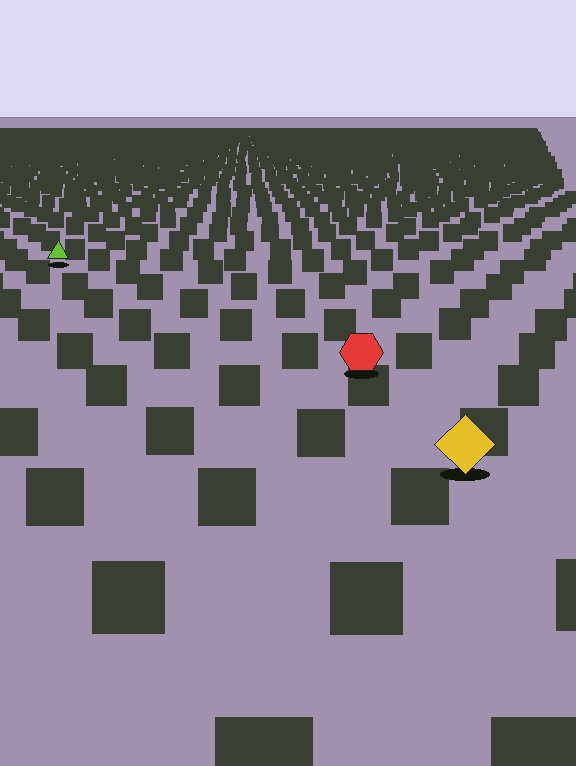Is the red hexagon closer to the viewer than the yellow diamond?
No. The yellow diamond is closer — you can tell from the texture gradient: the ground texture is coarser near it.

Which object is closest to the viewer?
The yellow diamond is closest. The texture marks near it are larger and more spread out.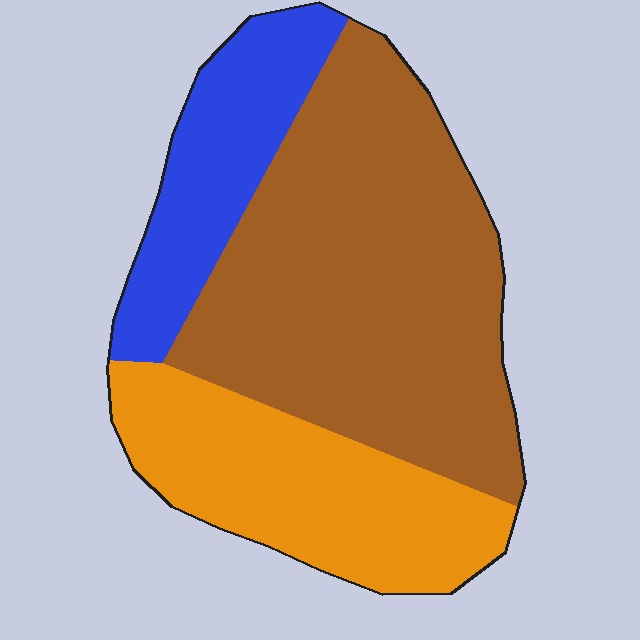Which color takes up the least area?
Blue, at roughly 20%.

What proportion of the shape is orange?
Orange takes up about one quarter (1/4) of the shape.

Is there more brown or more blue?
Brown.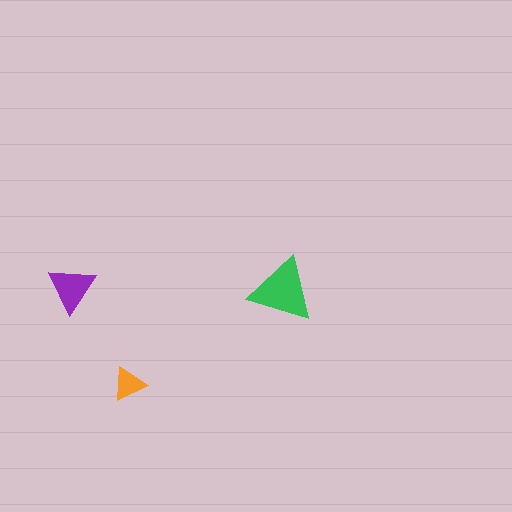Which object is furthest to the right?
The green triangle is rightmost.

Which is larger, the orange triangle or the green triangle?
The green one.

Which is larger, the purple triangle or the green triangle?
The green one.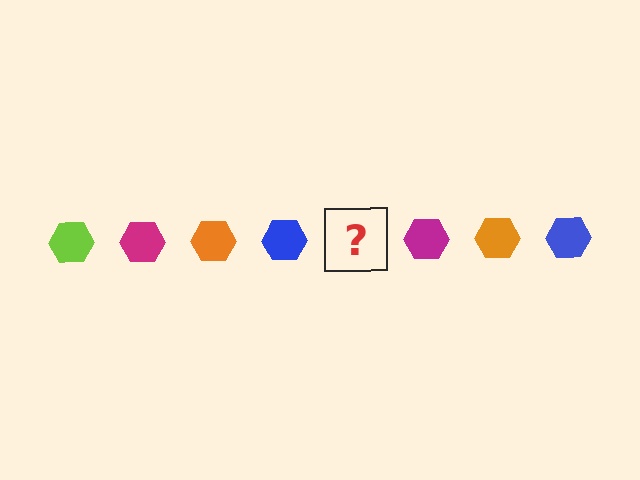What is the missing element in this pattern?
The missing element is a lime hexagon.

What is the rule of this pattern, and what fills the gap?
The rule is that the pattern cycles through lime, magenta, orange, blue hexagons. The gap should be filled with a lime hexagon.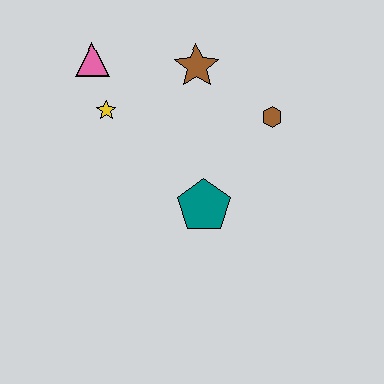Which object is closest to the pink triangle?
The yellow star is closest to the pink triangle.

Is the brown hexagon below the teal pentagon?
No